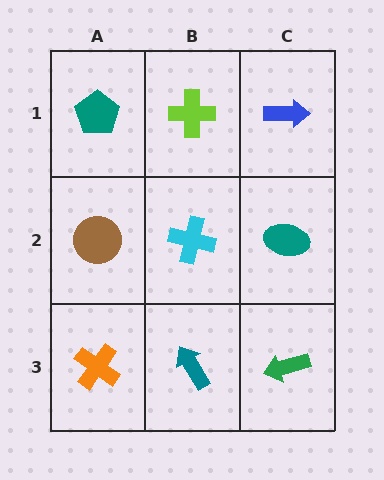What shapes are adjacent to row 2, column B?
A lime cross (row 1, column B), a teal arrow (row 3, column B), a brown circle (row 2, column A), a teal ellipse (row 2, column C).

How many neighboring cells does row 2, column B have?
4.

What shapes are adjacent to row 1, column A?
A brown circle (row 2, column A), a lime cross (row 1, column B).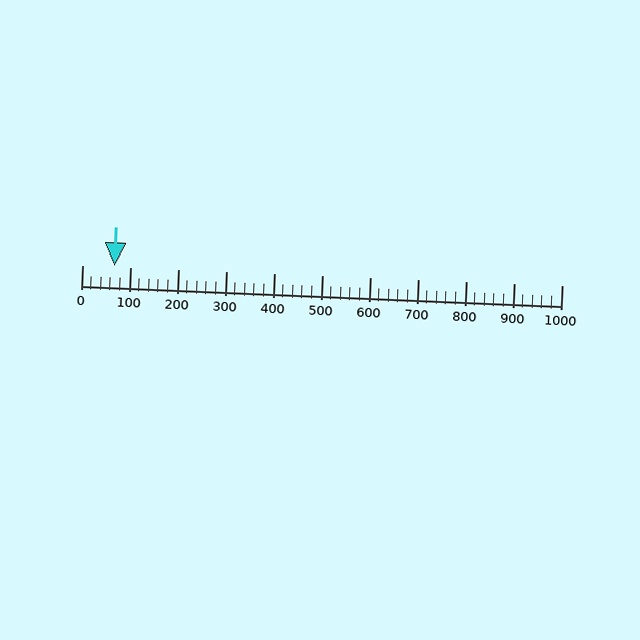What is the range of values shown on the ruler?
The ruler shows values from 0 to 1000.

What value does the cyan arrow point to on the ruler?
The cyan arrow points to approximately 68.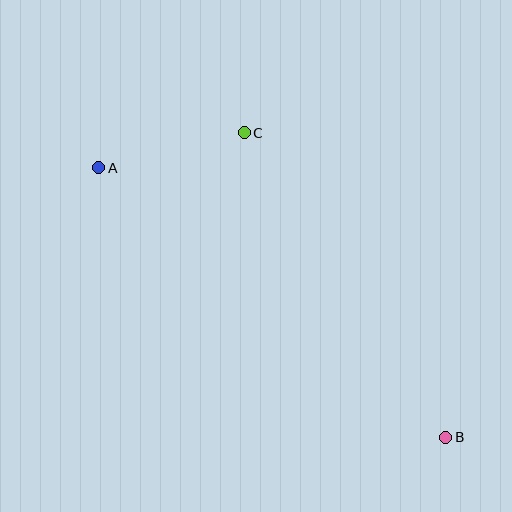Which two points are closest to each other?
Points A and C are closest to each other.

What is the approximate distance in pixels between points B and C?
The distance between B and C is approximately 365 pixels.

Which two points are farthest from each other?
Points A and B are farthest from each other.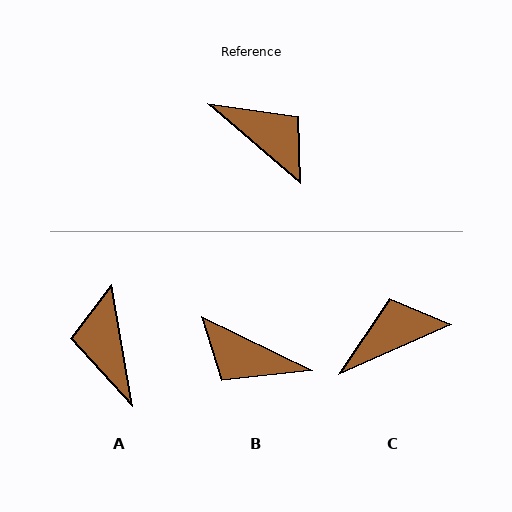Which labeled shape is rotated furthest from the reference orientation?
B, about 166 degrees away.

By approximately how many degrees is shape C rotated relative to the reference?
Approximately 65 degrees counter-clockwise.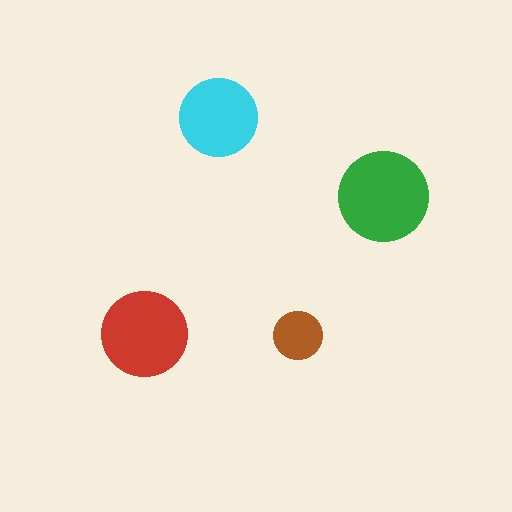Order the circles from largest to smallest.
the green one, the red one, the cyan one, the brown one.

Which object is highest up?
The cyan circle is topmost.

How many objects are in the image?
There are 4 objects in the image.